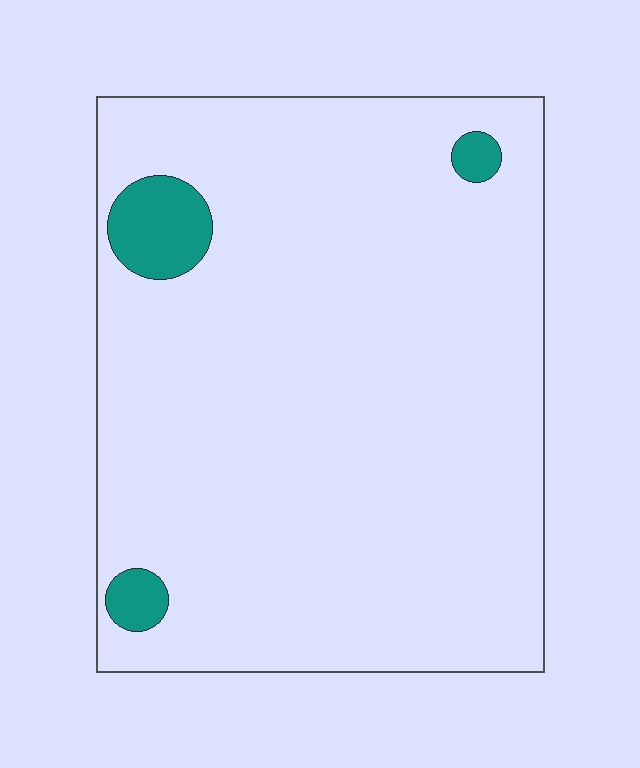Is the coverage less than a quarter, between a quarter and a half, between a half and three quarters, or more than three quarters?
Less than a quarter.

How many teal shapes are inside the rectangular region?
3.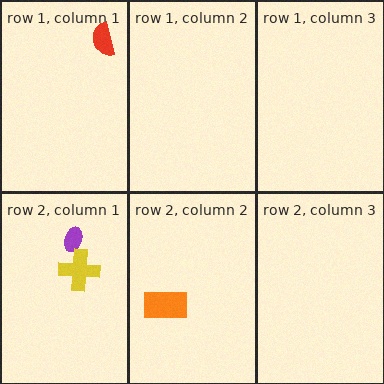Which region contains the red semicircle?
The row 1, column 1 region.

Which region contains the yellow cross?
The row 2, column 1 region.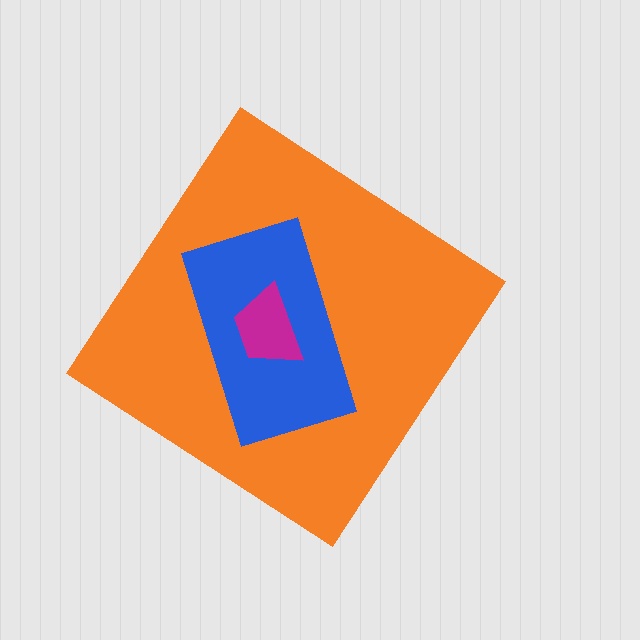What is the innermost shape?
The magenta trapezoid.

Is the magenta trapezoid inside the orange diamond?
Yes.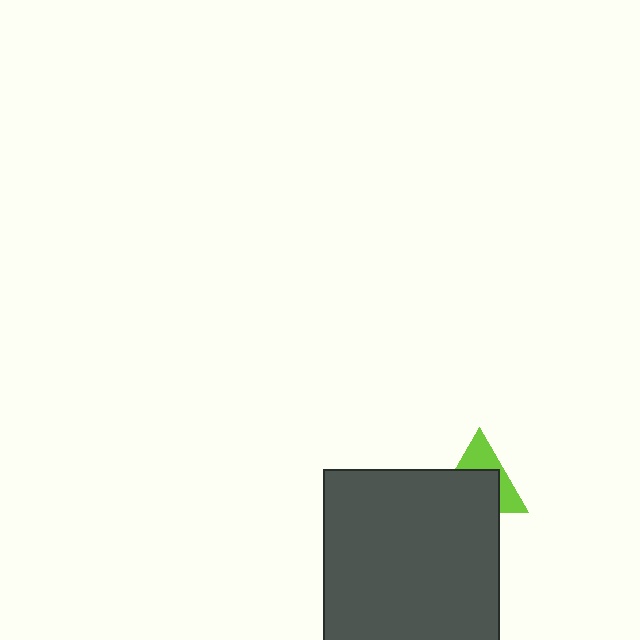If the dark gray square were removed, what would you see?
You would see the complete lime triangle.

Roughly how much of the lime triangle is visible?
A small part of it is visible (roughly 42%).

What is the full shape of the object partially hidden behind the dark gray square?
The partially hidden object is a lime triangle.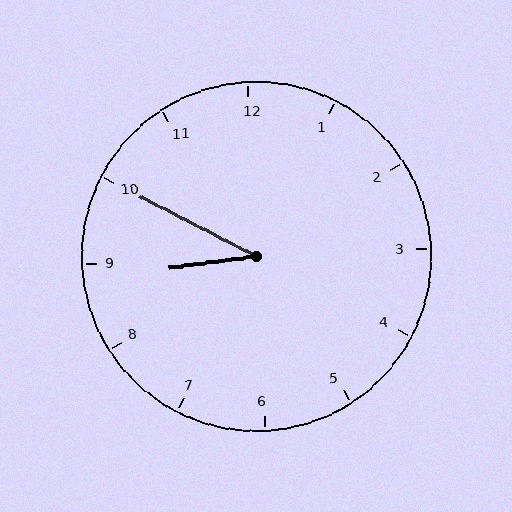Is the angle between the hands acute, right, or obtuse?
It is acute.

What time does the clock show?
8:50.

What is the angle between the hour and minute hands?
Approximately 35 degrees.